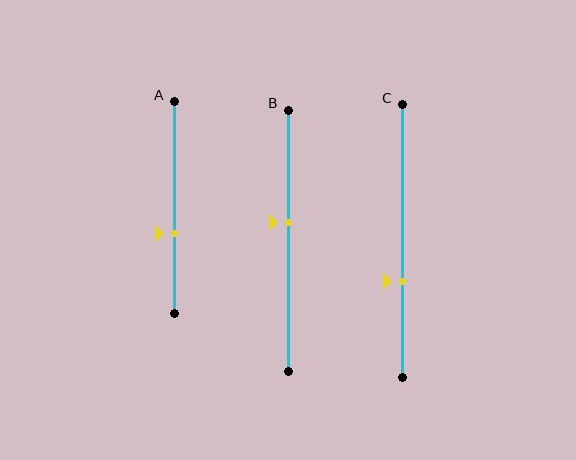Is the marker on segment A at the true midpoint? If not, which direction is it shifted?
No, the marker on segment A is shifted downward by about 12% of the segment length.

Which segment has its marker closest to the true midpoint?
Segment B has its marker closest to the true midpoint.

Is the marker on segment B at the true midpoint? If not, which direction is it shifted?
No, the marker on segment B is shifted upward by about 7% of the segment length.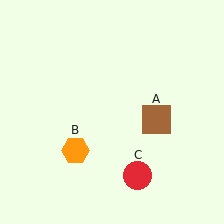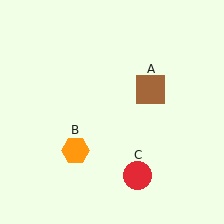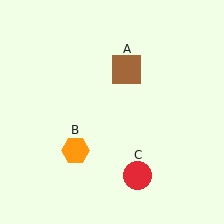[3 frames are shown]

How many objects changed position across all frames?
1 object changed position: brown square (object A).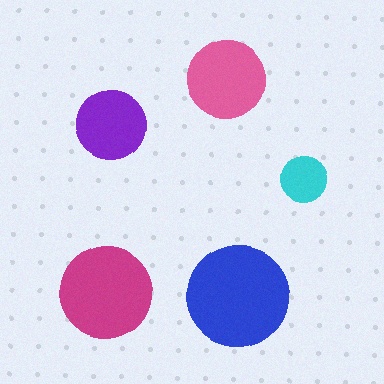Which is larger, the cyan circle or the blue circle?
The blue one.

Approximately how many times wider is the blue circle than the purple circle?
About 1.5 times wider.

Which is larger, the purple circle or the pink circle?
The pink one.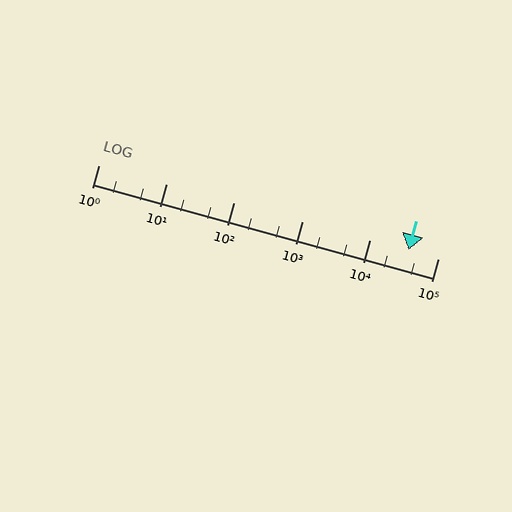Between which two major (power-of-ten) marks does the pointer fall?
The pointer is between 10000 and 100000.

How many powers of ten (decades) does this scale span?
The scale spans 5 decades, from 1 to 100000.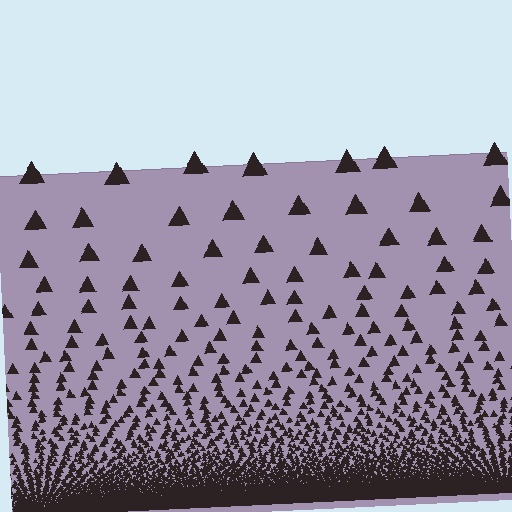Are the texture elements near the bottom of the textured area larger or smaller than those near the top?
Smaller. The gradient is inverted — elements near the bottom are smaller and denser.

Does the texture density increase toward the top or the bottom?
Density increases toward the bottom.